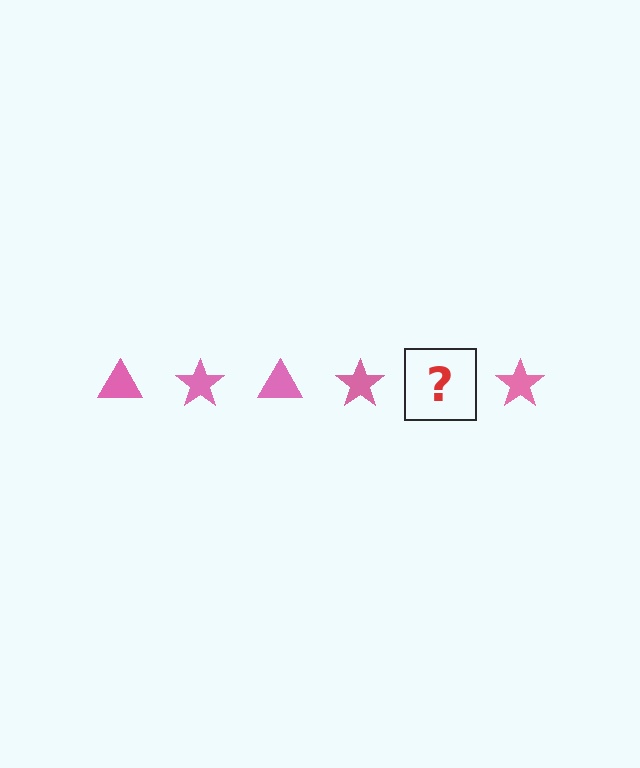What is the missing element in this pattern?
The missing element is a pink triangle.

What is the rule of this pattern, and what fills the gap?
The rule is that the pattern cycles through triangle, star shapes in pink. The gap should be filled with a pink triangle.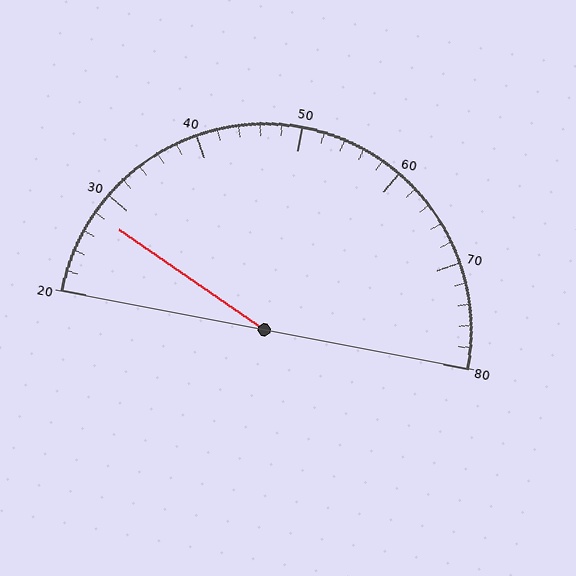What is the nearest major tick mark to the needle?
The nearest major tick mark is 30.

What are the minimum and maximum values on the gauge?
The gauge ranges from 20 to 80.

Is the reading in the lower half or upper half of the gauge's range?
The reading is in the lower half of the range (20 to 80).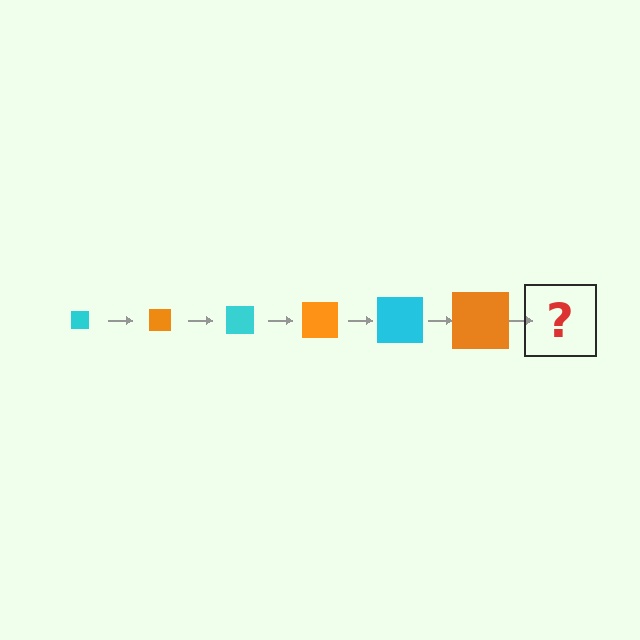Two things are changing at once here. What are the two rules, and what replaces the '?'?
The two rules are that the square grows larger each step and the color cycles through cyan and orange. The '?' should be a cyan square, larger than the previous one.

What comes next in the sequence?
The next element should be a cyan square, larger than the previous one.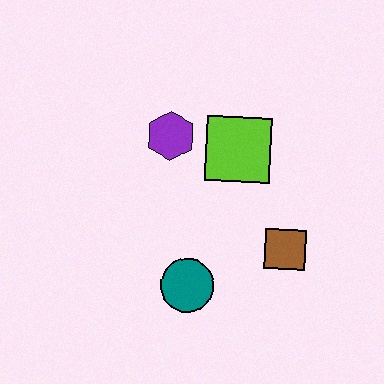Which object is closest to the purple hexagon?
The lime square is closest to the purple hexagon.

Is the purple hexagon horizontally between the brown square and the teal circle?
No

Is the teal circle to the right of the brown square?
No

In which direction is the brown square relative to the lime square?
The brown square is below the lime square.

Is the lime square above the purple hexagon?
No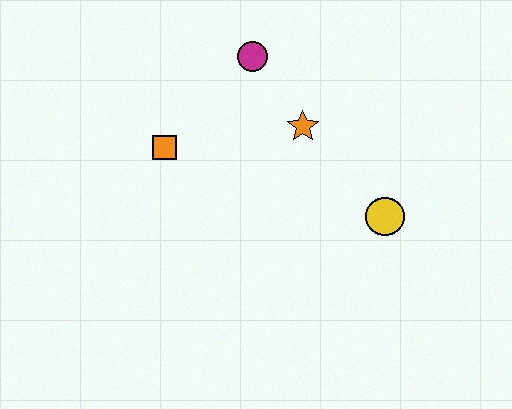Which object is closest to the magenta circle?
The orange star is closest to the magenta circle.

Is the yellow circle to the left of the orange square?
No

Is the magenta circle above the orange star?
Yes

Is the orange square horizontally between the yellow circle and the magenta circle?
No